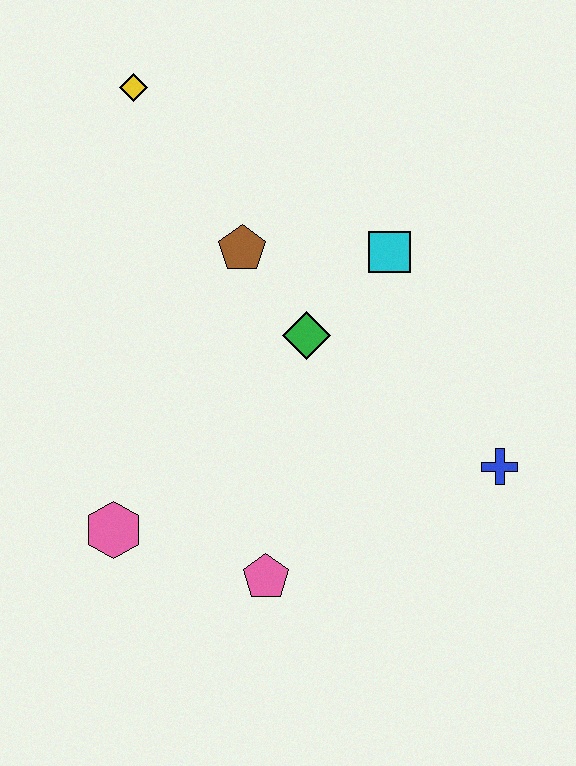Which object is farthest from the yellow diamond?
The blue cross is farthest from the yellow diamond.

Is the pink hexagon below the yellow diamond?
Yes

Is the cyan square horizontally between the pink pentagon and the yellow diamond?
No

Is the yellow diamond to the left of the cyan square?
Yes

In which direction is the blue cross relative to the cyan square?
The blue cross is below the cyan square.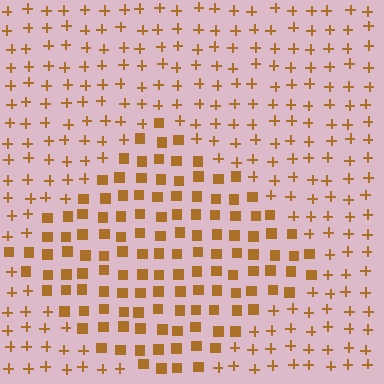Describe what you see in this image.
The image is filled with small brown elements arranged in a uniform grid. A diamond-shaped region contains squares, while the surrounding area contains plus signs. The boundary is defined purely by the change in element shape.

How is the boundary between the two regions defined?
The boundary is defined by a change in element shape: squares inside vs. plus signs outside. All elements share the same color and spacing.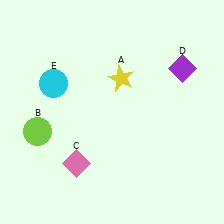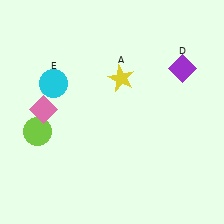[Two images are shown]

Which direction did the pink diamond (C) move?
The pink diamond (C) moved up.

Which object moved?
The pink diamond (C) moved up.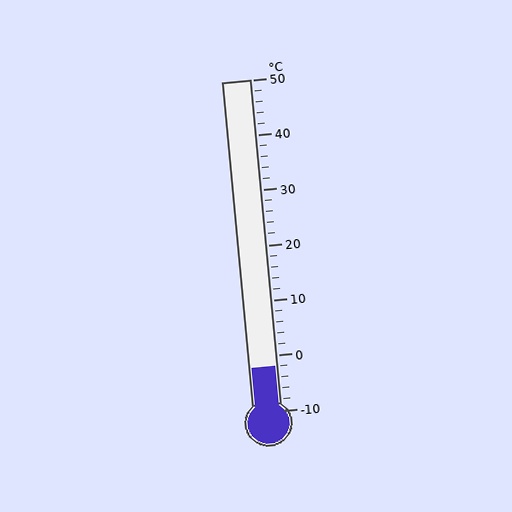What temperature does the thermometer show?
The thermometer shows approximately -2°C.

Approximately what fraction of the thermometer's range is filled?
The thermometer is filled to approximately 15% of its range.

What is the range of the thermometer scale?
The thermometer scale ranges from -10°C to 50°C.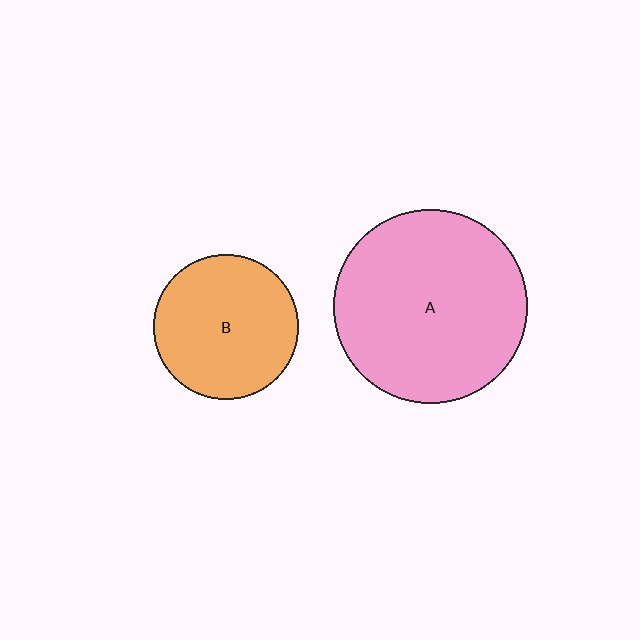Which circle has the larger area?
Circle A (pink).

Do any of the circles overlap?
No, none of the circles overlap.